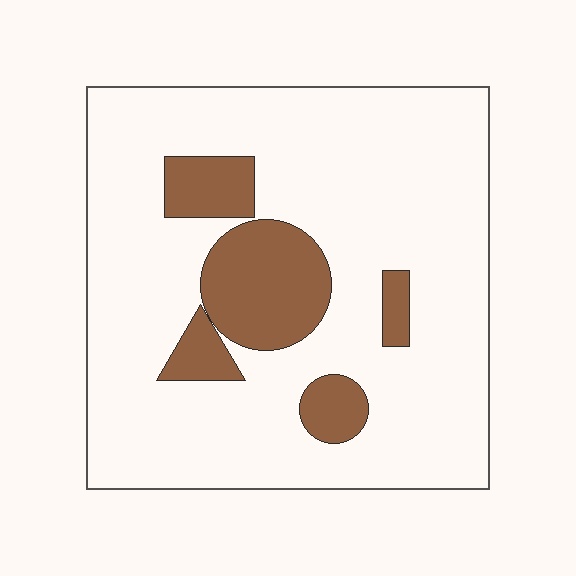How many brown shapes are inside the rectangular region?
5.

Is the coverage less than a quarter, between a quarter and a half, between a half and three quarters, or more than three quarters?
Less than a quarter.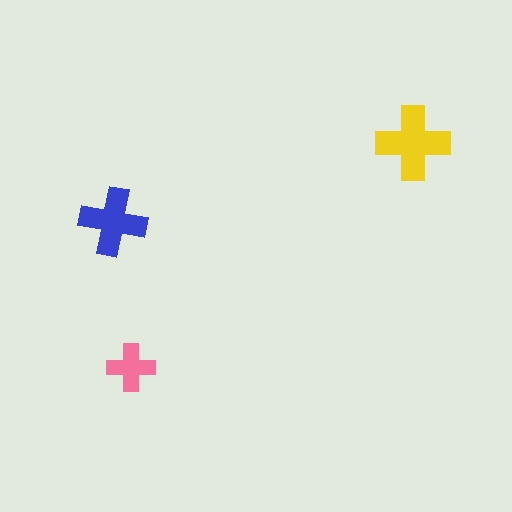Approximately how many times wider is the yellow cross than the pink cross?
About 1.5 times wider.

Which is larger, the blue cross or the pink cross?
The blue one.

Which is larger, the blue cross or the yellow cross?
The yellow one.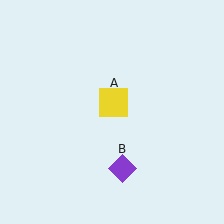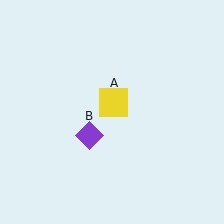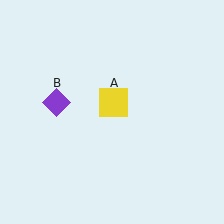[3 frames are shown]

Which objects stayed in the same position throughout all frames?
Yellow square (object A) remained stationary.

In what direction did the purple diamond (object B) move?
The purple diamond (object B) moved up and to the left.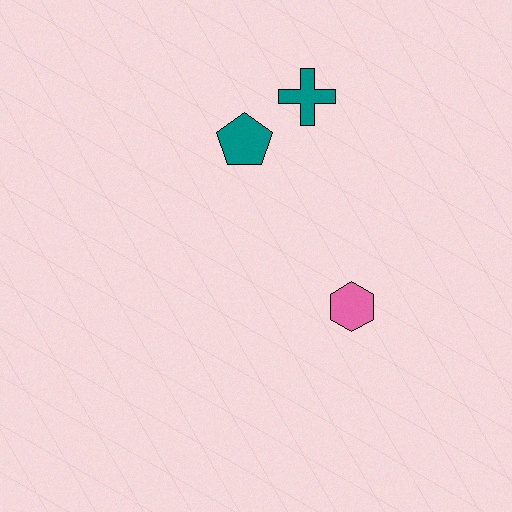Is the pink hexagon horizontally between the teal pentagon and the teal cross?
No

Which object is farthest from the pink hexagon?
The teal cross is farthest from the pink hexagon.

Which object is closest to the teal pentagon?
The teal cross is closest to the teal pentagon.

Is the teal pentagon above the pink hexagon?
Yes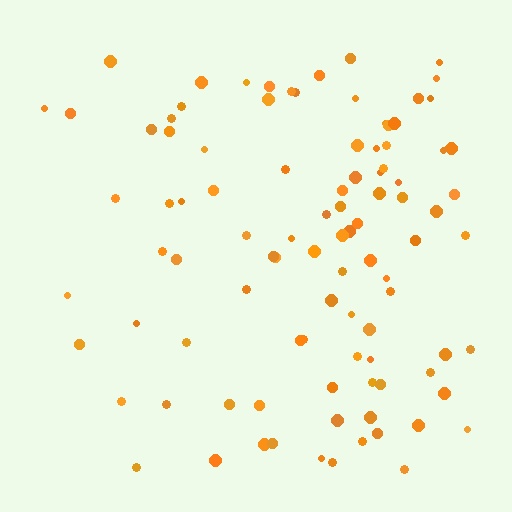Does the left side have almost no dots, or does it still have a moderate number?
Still a moderate number, just noticeably fewer than the right.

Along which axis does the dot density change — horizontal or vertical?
Horizontal.